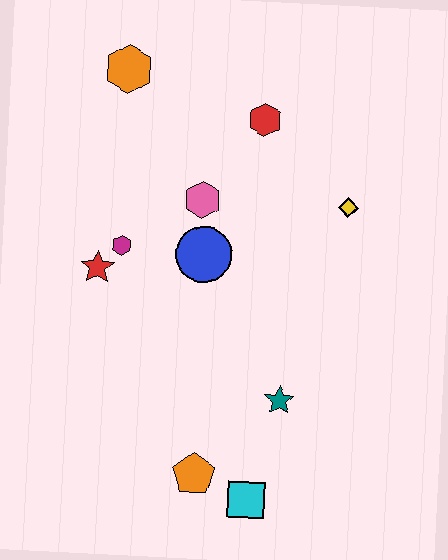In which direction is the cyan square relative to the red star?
The cyan square is below the red star.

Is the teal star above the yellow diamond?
No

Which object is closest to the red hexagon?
The pink hexagon is closest to the red hexagon.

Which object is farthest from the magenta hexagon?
The cyan square is farthest from the magenta hexagon.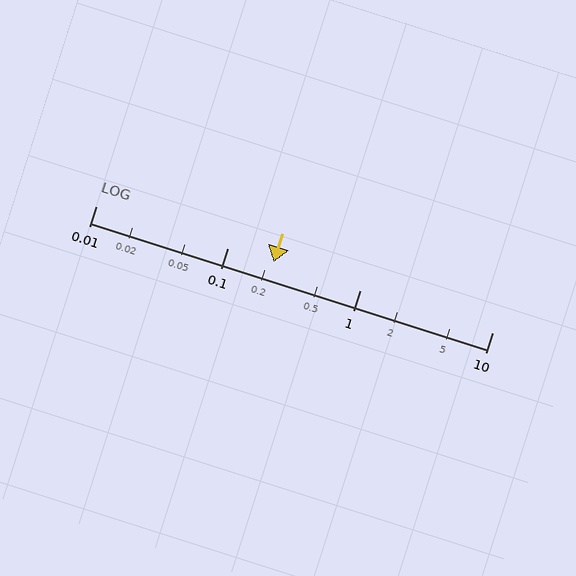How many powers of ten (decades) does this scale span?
The scale spans 3 decades, from 0.01 to 10.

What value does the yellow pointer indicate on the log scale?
The pointer indicates approximately 0.22.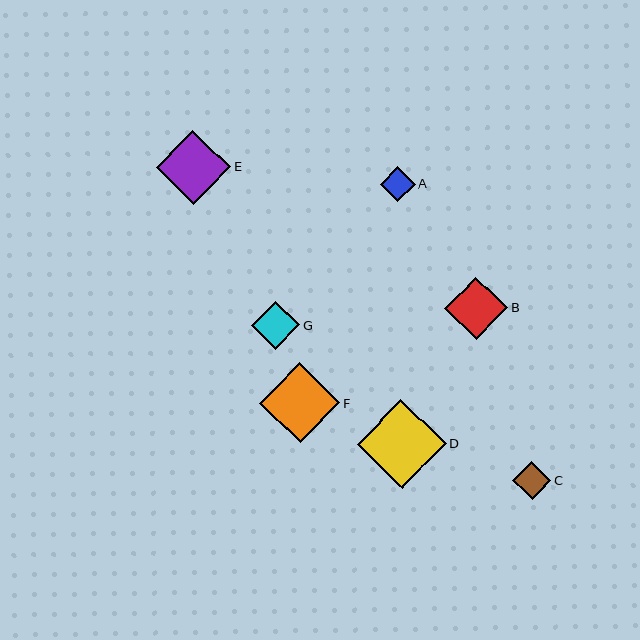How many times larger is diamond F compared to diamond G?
Diamond F is approximately 1.7 times the size of diamond G.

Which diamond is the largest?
Diamond D is the largest with a size of approximately 89 pixels.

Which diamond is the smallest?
Diamond A is the smallest with a size of approximately 35 pixels.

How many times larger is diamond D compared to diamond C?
Diamond D is approximately 2.3 times the size of diamond C.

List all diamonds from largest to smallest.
From largest to smallest: D, F, E, B, G, C, A.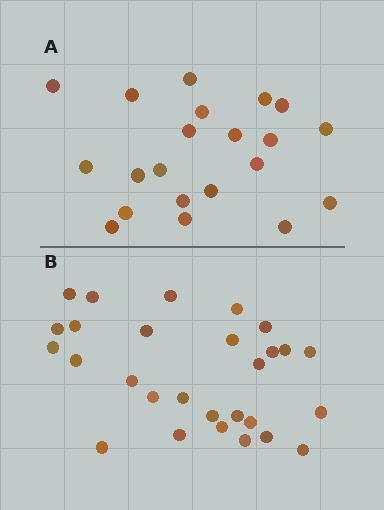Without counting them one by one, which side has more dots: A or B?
Region B (the bottom region) has more dots.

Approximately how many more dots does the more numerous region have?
Region B has roughly 8 or so more dots than region A.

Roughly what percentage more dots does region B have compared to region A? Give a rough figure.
About 35% more.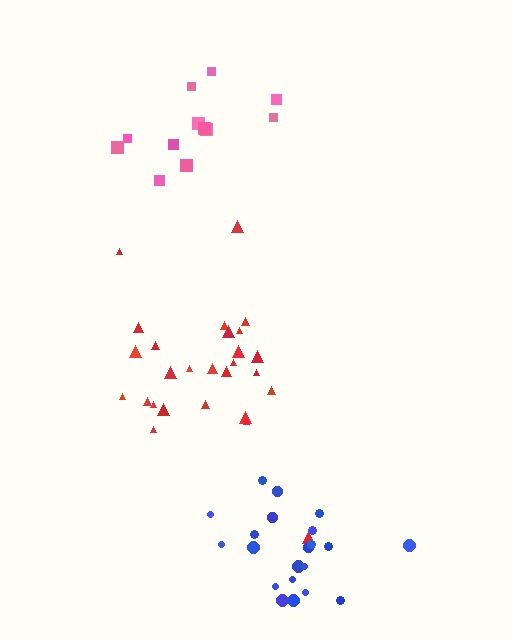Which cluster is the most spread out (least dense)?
Pink.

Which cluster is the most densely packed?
Red.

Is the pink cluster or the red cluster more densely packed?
Red.